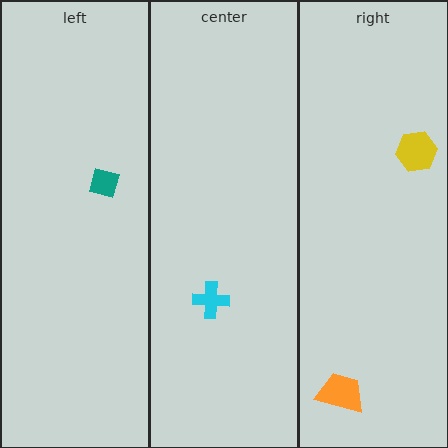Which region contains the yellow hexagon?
The right region.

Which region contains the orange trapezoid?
The right region.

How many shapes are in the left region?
1.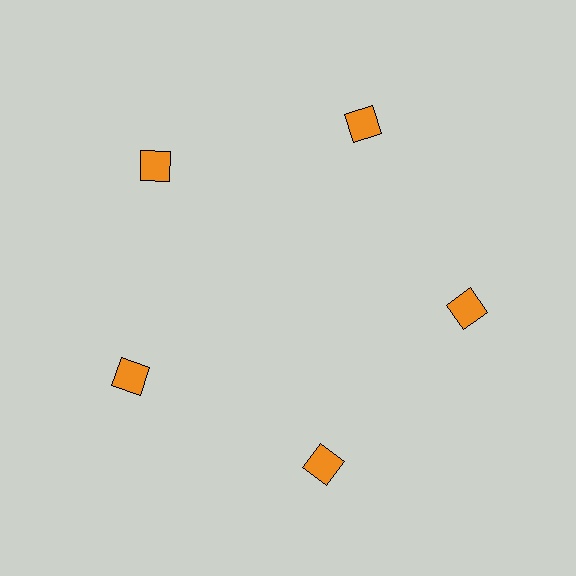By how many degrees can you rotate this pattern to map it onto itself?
The pattern maps onto itself every 72 degrees of rotation.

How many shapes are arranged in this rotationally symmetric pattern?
There are 5 shapes, arranged in 5 groups of 1.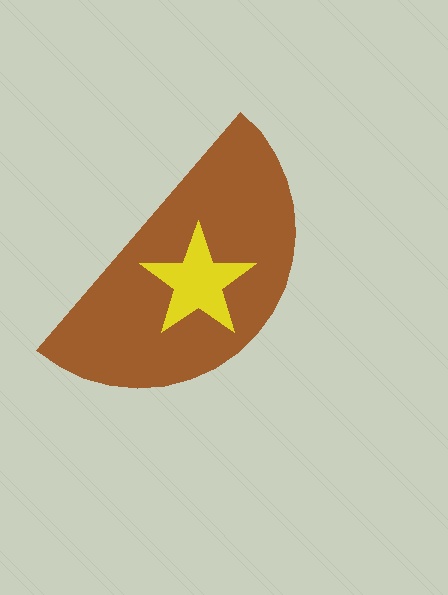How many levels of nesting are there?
2.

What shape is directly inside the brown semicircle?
The yellow star.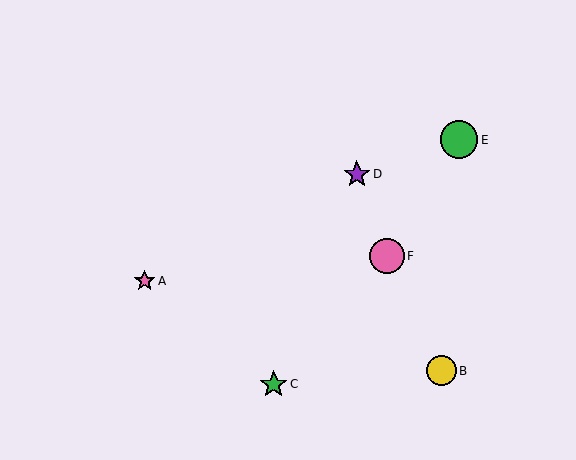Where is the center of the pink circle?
The center of the pink circle is at (387, 256).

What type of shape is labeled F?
Shape F is a pink circle.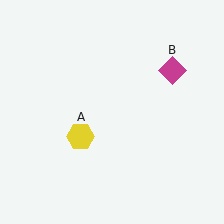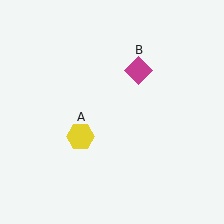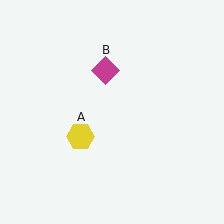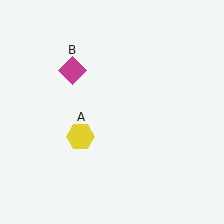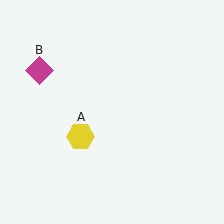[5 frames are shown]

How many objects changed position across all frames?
1 object changed position: magenta diamond (object B).